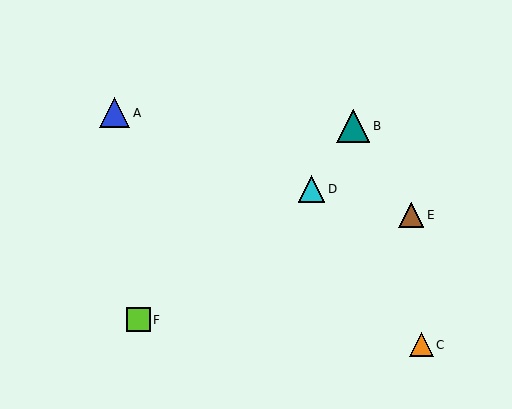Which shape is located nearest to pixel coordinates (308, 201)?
The cyan triangle (labeled D) at (311, 189) is nearest to that location.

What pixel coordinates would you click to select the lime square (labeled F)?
Click at (138, 320) to select the lime square F.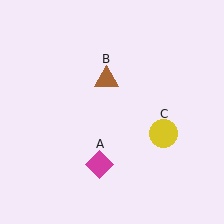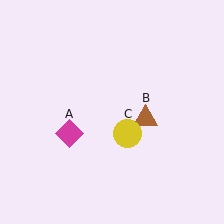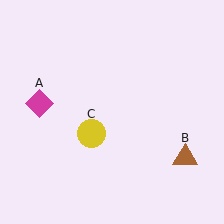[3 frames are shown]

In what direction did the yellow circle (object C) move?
The yellow circle (object C) moved left.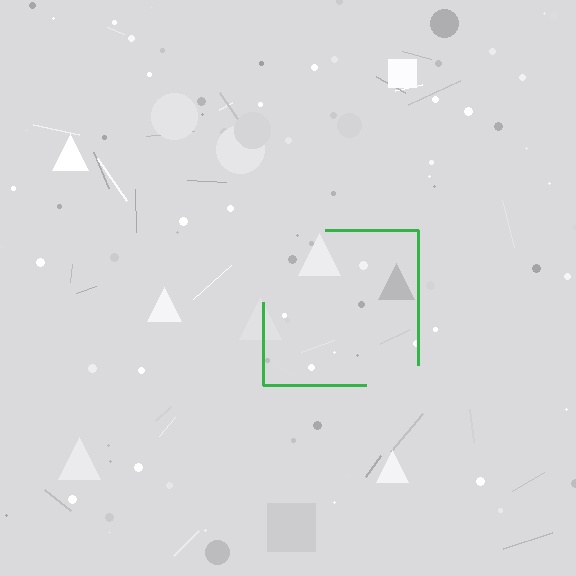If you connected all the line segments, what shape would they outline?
They would outline a square.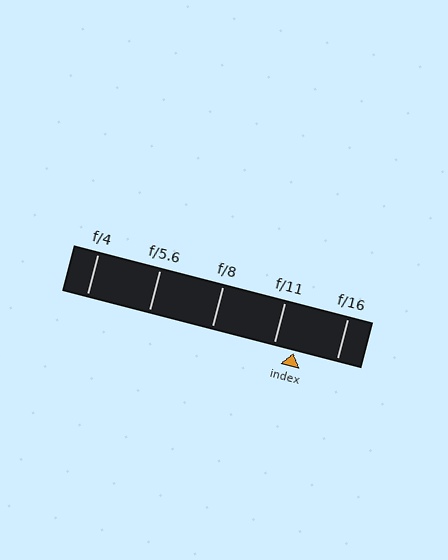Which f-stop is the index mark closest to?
The index mark is closest to f/11.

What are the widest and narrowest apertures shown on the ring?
The widest aperture shown is f/4 and the narrowest is f/16.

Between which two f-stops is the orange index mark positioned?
The index mark is between f/11 and f/16.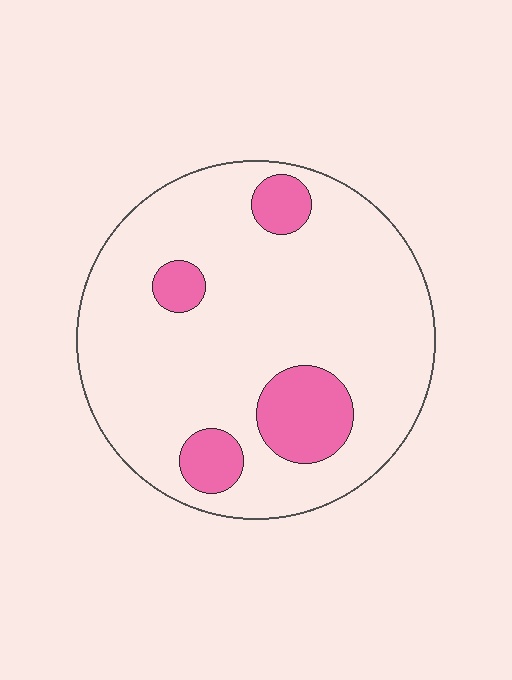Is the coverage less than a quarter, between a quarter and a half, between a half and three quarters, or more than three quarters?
Less than a quarter.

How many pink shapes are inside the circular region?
4.